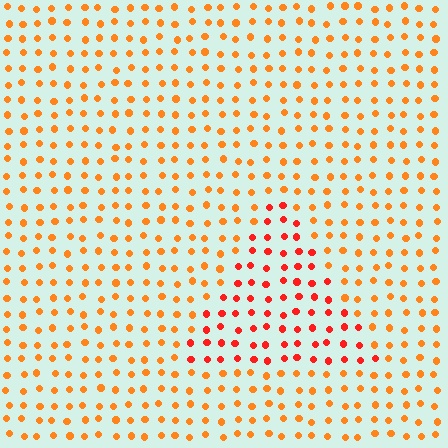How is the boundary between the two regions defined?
The boundary is defined purely by a slight shift in hue (about 28 degrees). Spacing, size, and orientation are identical on both sides.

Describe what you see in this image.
The image is filled with small orange elements in a uniform arrangement. A triangle-shaped region is visible where the elements are tinted to a slightly different hue, forming a subtle color boundary.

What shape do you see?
I see a triangle.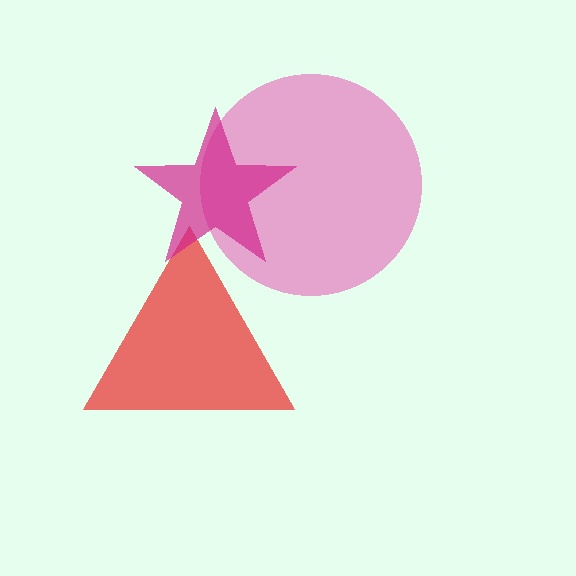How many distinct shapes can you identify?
There are 3 distinct shapes: a red triangle, a pink circle, a magenta star.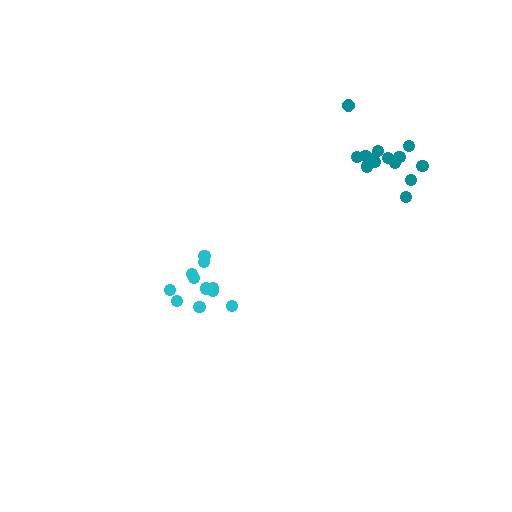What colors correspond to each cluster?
The clusters are colored: cyan, teal.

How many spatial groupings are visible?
There are 2 spatial groupings.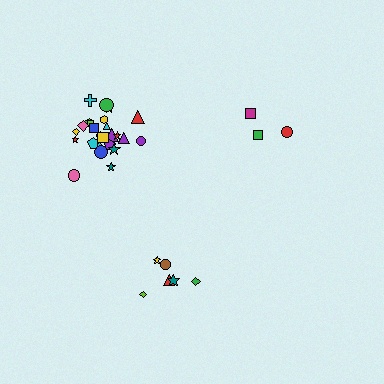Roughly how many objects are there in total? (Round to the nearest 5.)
Roughly 35 objects in total.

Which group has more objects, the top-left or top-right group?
The top-left group.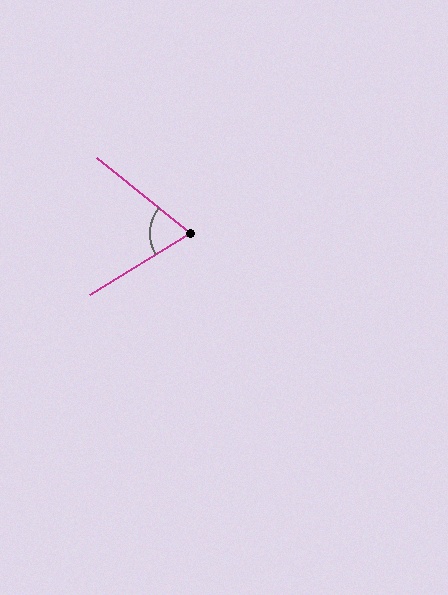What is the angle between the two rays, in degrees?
Approximately 71 degrees.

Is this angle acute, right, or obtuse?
It is acute.